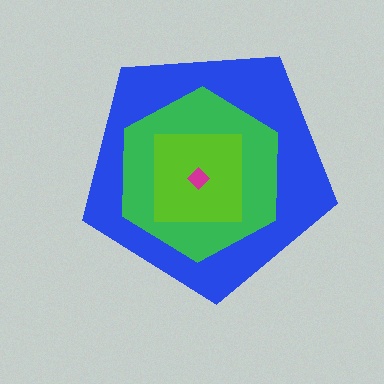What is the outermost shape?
The blue pentagon.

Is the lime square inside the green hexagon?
Yes.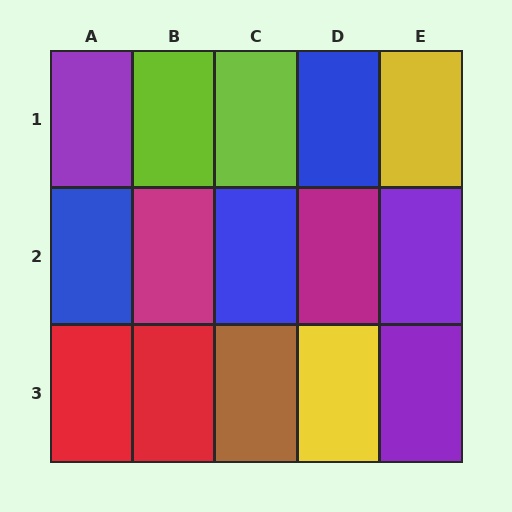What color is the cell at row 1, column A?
Purple.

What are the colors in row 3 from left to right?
Red, red, brown, yellow, purple.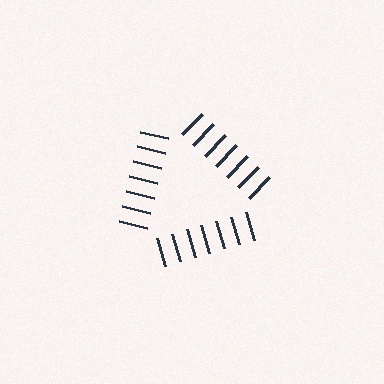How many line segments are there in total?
21 — 7 along each of the 3 edges.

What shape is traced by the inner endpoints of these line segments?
An illusory triangle — the line segments terminate on its edges but no continuous stroke is drawn.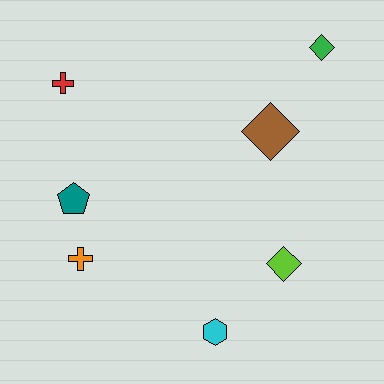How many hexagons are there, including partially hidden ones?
There is 1 hexagon.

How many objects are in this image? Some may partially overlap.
There are 7 objects.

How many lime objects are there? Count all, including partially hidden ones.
There is 1 lime object.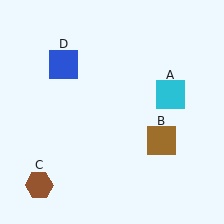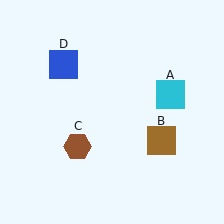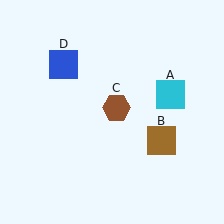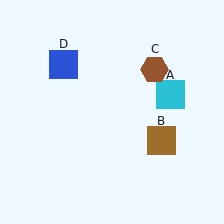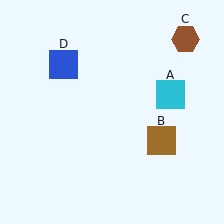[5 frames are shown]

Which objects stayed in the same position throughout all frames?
Cyan square (object A) and brown square (object B) and blue square (object D) remained stationary.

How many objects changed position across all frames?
1 object changed position: brown hexagon (object C).